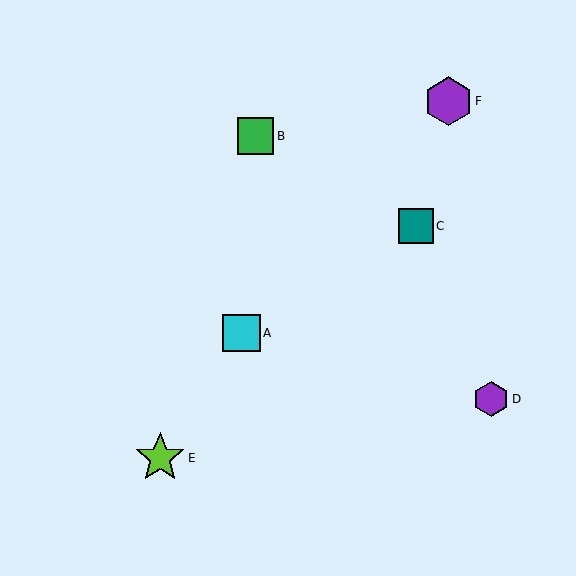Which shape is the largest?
The lime star (labeled E) is the largest.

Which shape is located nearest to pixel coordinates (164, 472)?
The lime star (labeled E) at (160, 458) is nearest to that location.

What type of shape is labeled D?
Shape D is a purple hexagon.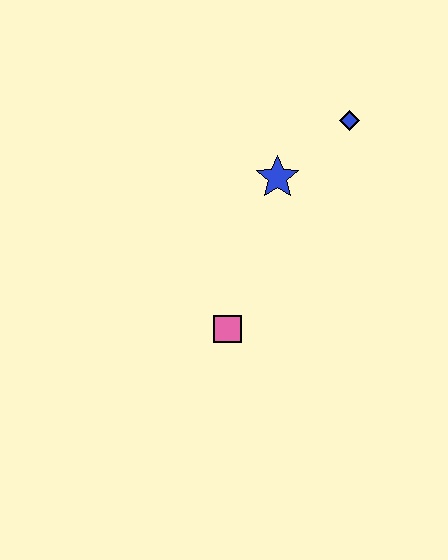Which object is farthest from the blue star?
The pink square is farthest from the blue star.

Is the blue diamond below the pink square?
No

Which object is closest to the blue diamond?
The blue star is closest to the blue diamond.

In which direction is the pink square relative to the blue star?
The pink square is below the blue star.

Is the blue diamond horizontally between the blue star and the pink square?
No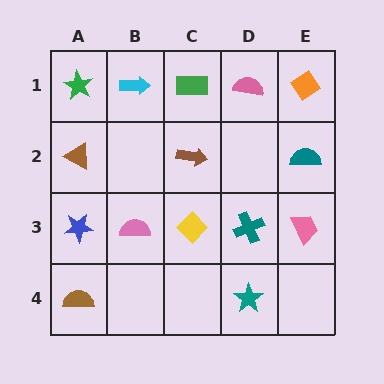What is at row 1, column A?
A green star.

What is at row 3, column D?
A teal cross.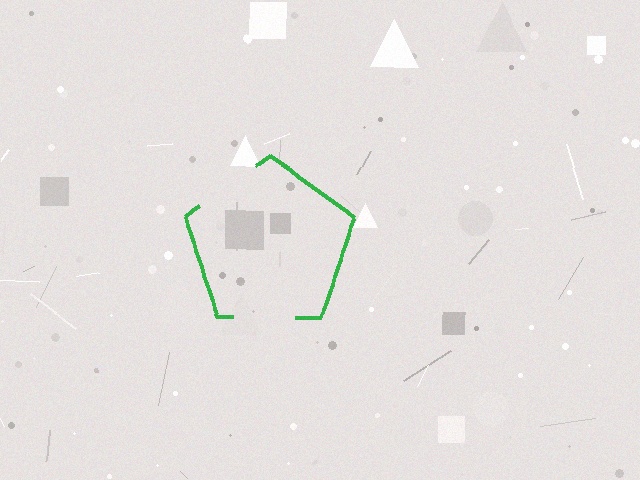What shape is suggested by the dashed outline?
The dashed outline suggests a pentagon.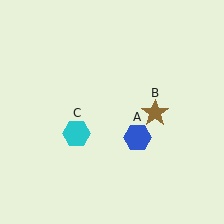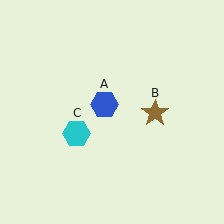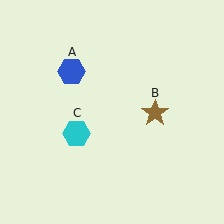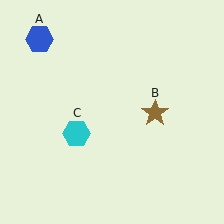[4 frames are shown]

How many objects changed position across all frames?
1 object changed position: blue hexagon (object A).